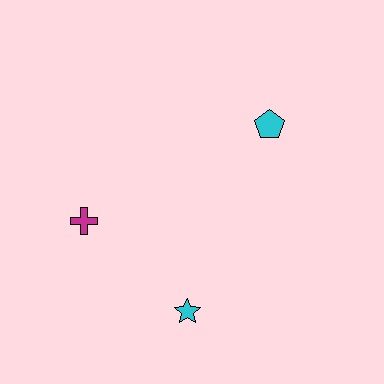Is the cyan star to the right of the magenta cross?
Yes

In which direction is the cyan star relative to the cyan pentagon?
The cyan star is below the cyan pentagon.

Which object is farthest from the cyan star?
The cyan pentagon is farthest from the cyan star.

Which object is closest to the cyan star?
The magenta cross is closest to the cyan star.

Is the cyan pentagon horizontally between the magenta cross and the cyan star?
No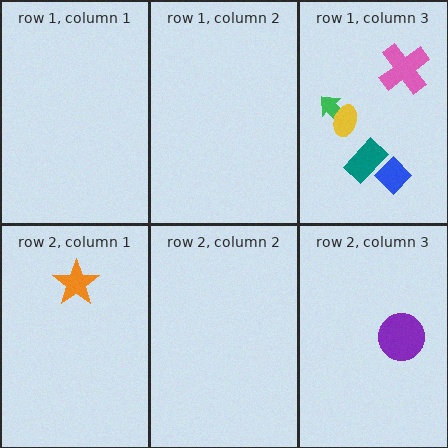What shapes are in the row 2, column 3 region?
The purple circle.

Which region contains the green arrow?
The row 1, column 3 region.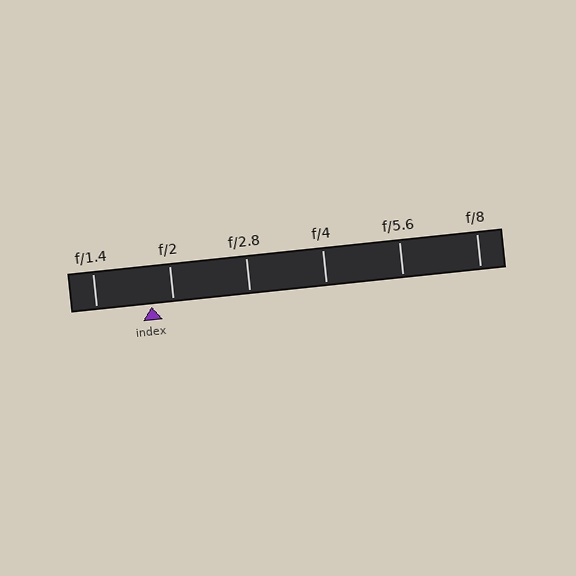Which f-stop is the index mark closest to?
The index mark is closest to f/2.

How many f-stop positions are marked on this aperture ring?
There are 6 f-stop positions marked.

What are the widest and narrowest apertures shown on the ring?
The widest aperture shown is f/1.4 and the narrowest is f/8.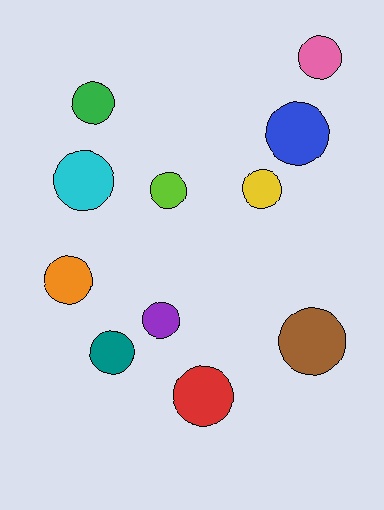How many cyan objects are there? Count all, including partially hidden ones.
There is 1 cyan object.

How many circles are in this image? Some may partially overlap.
There are 11 circles.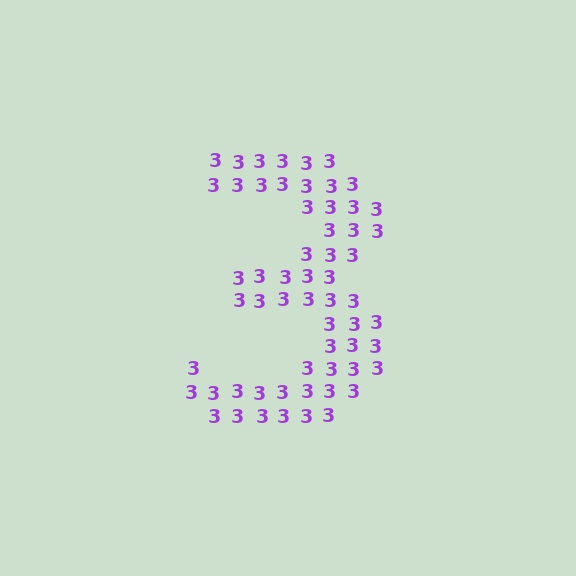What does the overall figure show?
The overall figure shows the digit 3.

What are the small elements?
The small elements are digit 3's.